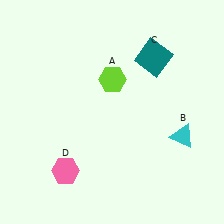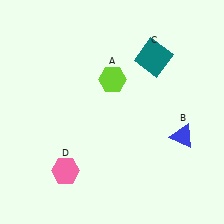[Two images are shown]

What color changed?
The triangle (B) changed from cyan in Image 1 to blue in Image 2.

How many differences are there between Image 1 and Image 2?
There is 1 difference between the two images.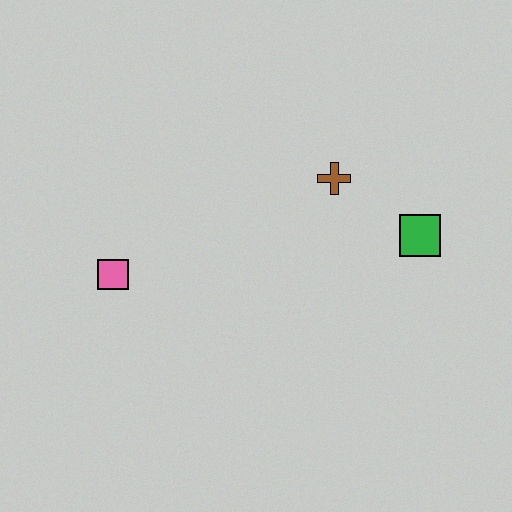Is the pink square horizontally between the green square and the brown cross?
No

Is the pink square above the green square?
No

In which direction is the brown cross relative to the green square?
The brown cross is to the left of the green square.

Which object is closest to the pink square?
The brown cross is closest to the pink square.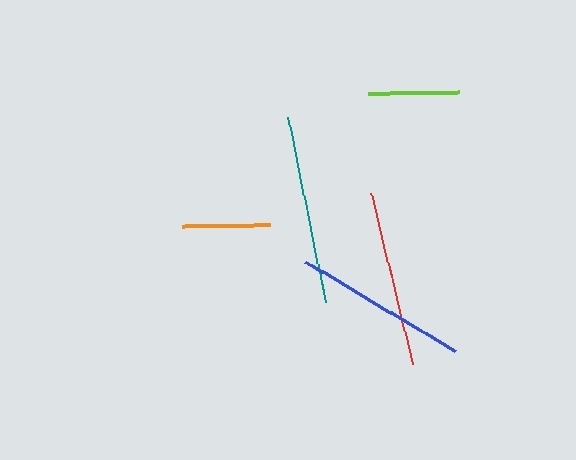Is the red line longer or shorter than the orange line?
The red line is longer than the orange line.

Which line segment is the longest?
The teal line is the longest at approximately 190 pixels.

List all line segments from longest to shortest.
From longest to shortest: teal, red, blue, lime, orange.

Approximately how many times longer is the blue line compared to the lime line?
The blue line is approximately 1.9 times the length of the lime line.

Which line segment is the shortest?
The orange line is the shortest at approximately 88 pixels.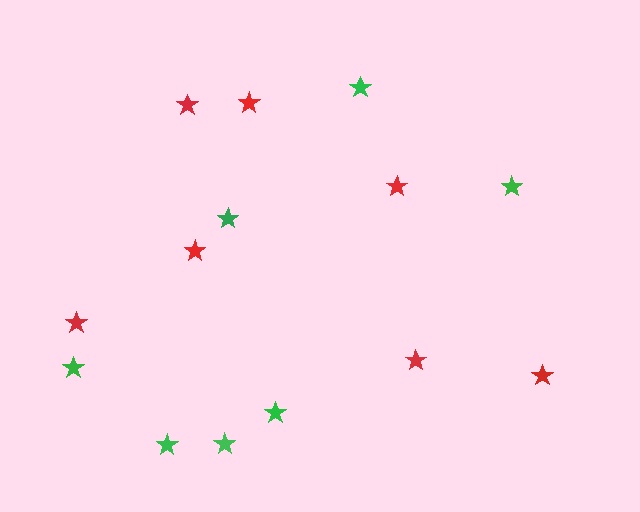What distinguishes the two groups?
There are 2 groups: one group of red stars (7) and one group of green stars (7).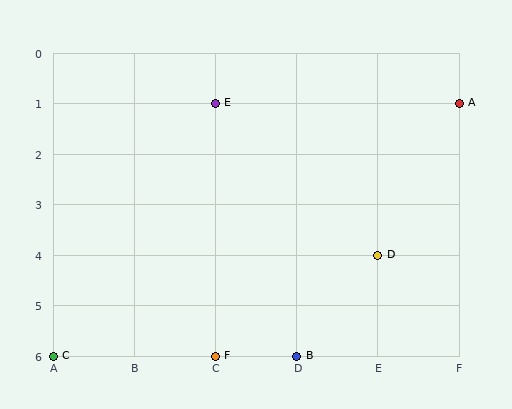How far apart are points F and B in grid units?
Points F and B are 1 column apart.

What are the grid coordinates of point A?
Point A is at grid coordinates (F, 1).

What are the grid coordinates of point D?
Point D is at grid coordinates (E, 4).